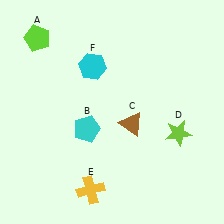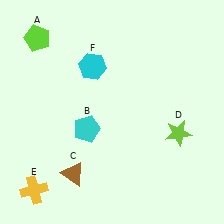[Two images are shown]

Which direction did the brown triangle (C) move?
The brown triangle (C) moved left.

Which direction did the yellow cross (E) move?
The yellow cross (E) moved left.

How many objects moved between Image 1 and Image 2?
2 objects moved between the two images.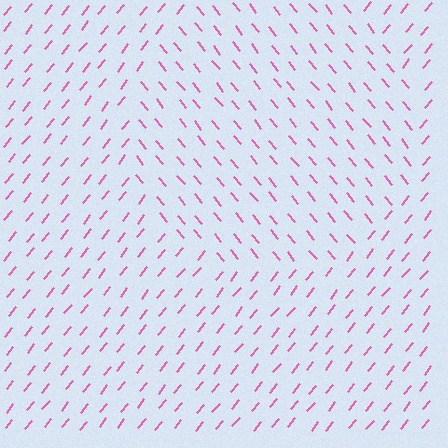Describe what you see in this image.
The image is filled with small pink line segments. A circle region in the image has lines oriented differently from the surrounding lines, creating a visible texture boundary.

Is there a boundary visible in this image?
Yes, there is a texture boundary formed by a change in line orientation.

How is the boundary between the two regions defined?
The boundary is defined purely by a change in line orientation (approximately 79 degrees difference). All lines are the same color and thickness.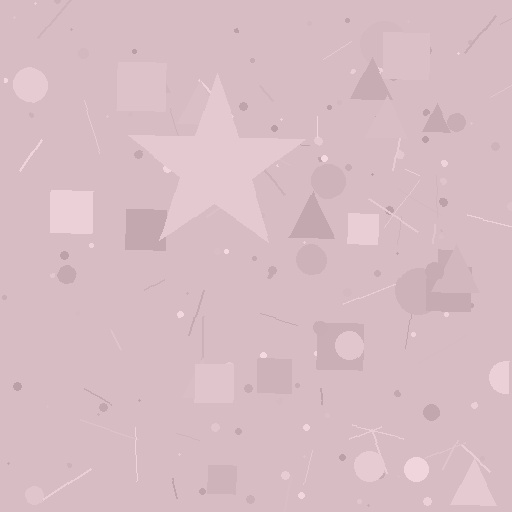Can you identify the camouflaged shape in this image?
The camouflaged shape is a star.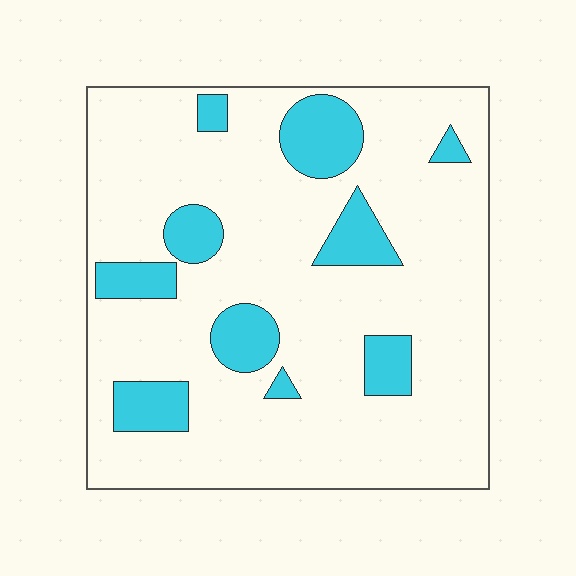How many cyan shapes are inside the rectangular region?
10.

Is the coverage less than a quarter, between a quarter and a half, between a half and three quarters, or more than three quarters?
Less than a quarter.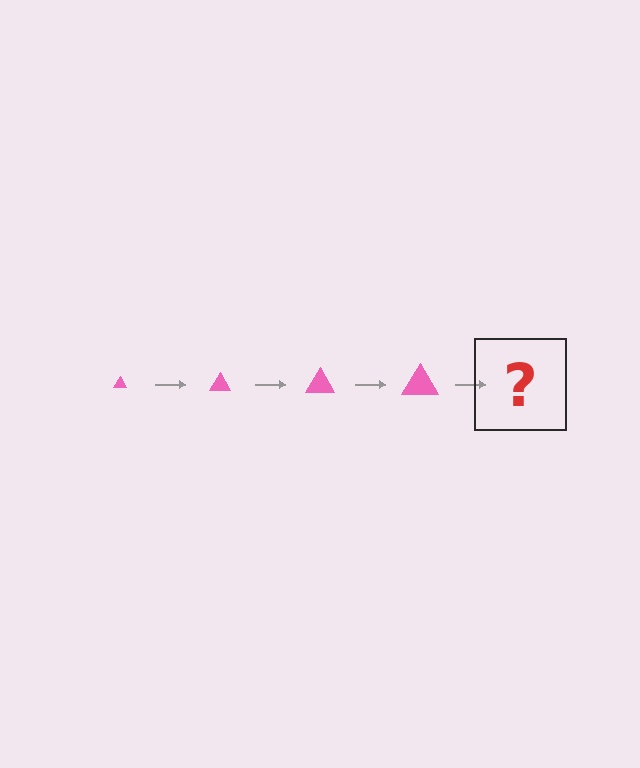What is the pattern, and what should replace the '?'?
The pattern is that the triangle gets progressively larger each step. The '?' should be a pink triangle, larger than the previous one.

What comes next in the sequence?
The next element should be a pink triangle, larger than the previous one.